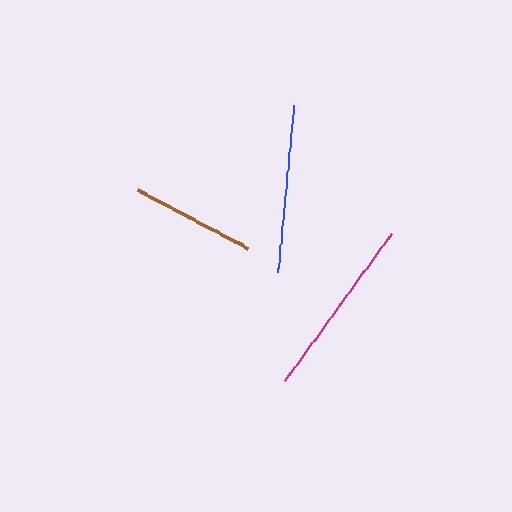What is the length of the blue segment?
The blue segment is approximately 167 pixels long.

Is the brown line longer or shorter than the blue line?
The blue line is longer than the brown line.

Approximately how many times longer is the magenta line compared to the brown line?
The magenta line is approximately 1.5 times the length of the brown line.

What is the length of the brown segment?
The brown segment is approximately 125 pixels long.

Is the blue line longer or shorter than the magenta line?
The magenta line is longer than the blue line.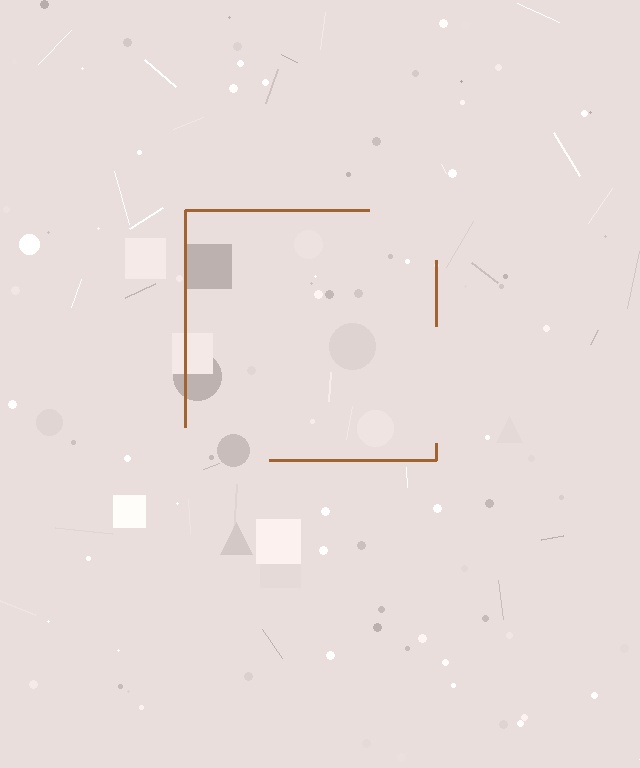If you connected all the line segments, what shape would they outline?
They would outline a square.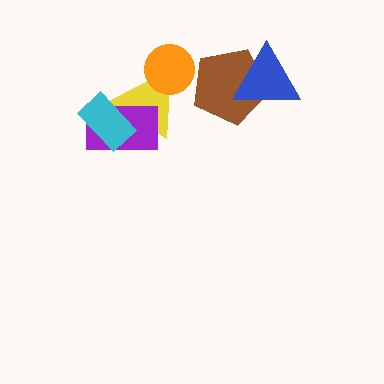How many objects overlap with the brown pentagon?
1 object overlaps with the brown pentagon.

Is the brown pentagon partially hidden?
Yes, it is partially covered by another shape.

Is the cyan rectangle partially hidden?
No, no other shape covers it.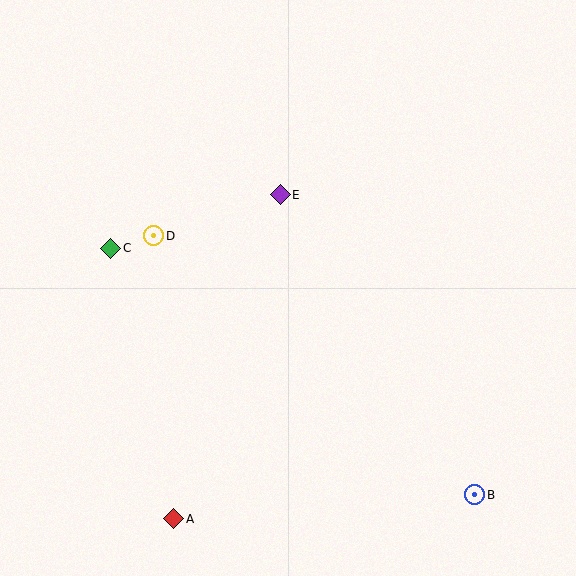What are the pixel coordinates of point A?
Point A is at (174, 519).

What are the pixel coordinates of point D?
Point D is at (154, 236).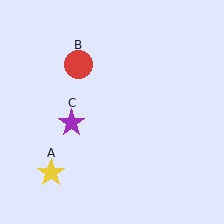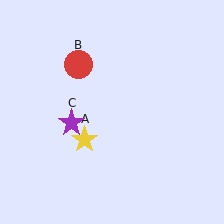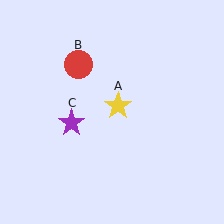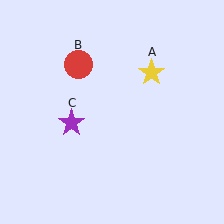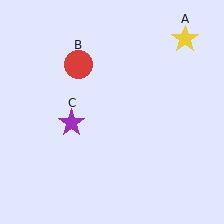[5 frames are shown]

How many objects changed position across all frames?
1 object changed position: yellow star (object A).